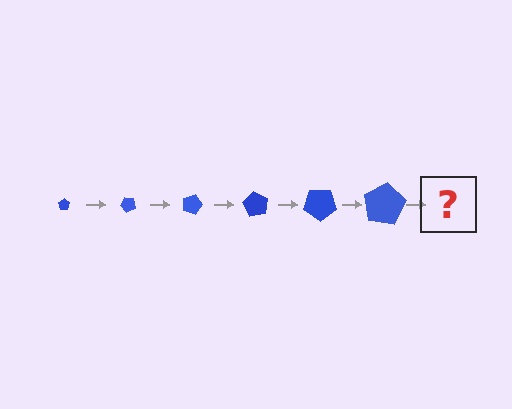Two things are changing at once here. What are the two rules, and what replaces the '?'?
The two rules are that the pentagon grows larger each step and it rotates 45 degrees each step. The '?' should be a pentagon, larger than the previous one and rotated 270 degrees from the start.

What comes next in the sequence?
The next element should be a pentagon, larger than the previous one and rotated 270 degrees from the start.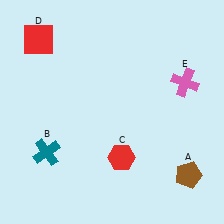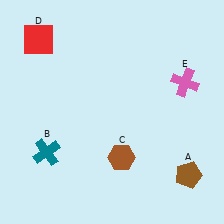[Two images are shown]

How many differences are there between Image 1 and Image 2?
There is 1 difference between the two images.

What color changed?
The hexagon (C) changed from red in Image 1 to brown in Image 2.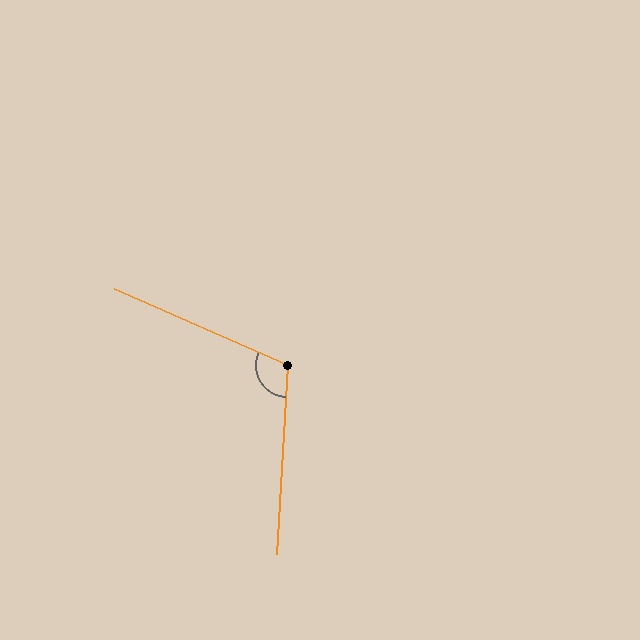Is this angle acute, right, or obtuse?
It is obtuse.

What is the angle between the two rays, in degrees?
Approximately 110 degrees.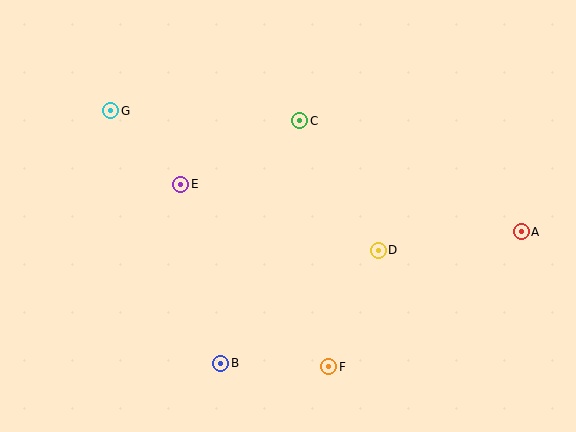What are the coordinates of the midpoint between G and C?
The midpoint between G and C is at (205, 116).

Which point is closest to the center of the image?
Point C at (300, 121) is closest to the center.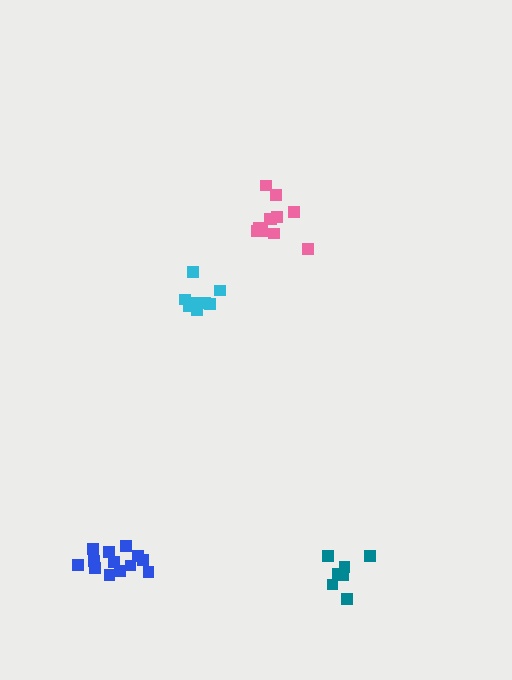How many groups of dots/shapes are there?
There are 4 groups.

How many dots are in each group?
Group 1: 8 dots, Group 2: 11 dots, Group 3: 13 dots, Group 4: 7 dots (39 total).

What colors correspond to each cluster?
The clusters are colored: cyan, pink, blue, teal.